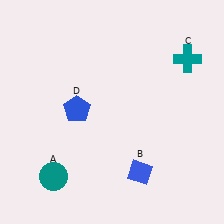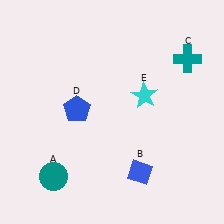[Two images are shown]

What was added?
A cyan star (E) was added in Image 2.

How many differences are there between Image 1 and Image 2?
There is 1 difference between the two images.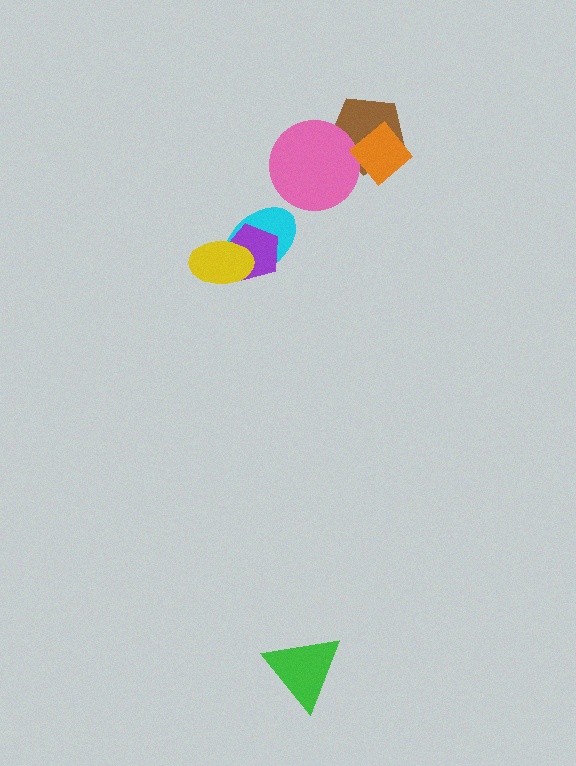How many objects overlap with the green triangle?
0 objects overlap with the green triangle.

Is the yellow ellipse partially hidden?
No, no other shape covers it.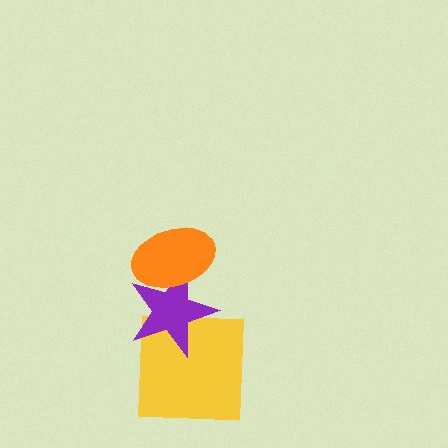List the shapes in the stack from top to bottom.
From top to bottom: the orange ellipse, the purple star, the yellow square.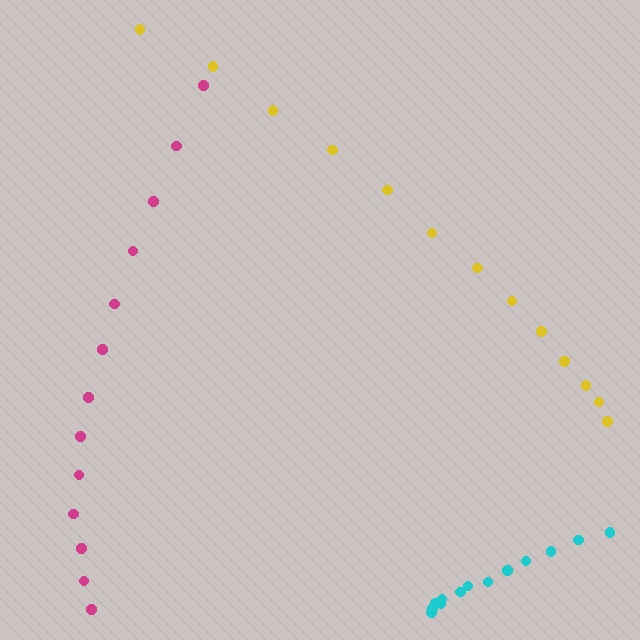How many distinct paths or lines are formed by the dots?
There are 3 distinct paths.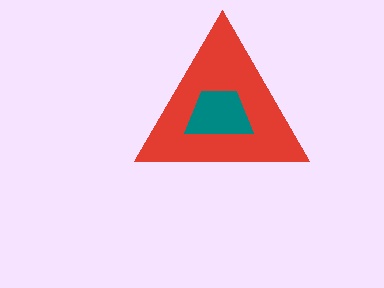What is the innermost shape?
The teal trapezoid.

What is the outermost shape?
The red triangle.